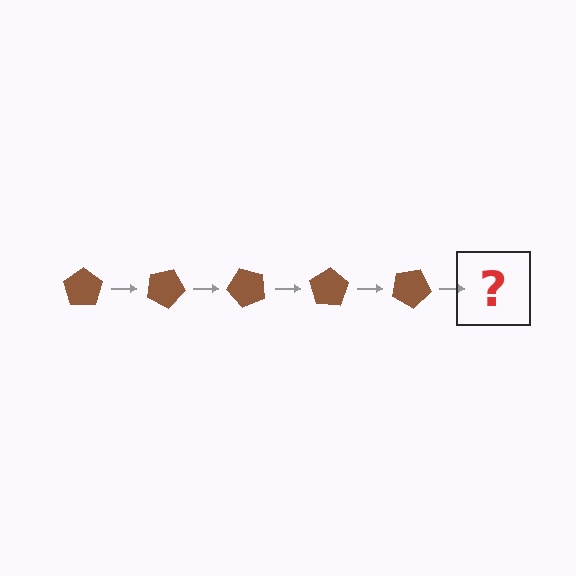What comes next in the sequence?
The next element should be a brown pentagon rotated 125 degrees.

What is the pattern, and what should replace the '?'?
The pattern is that the pentagon rotates 25 degrees each step. The '?' should be a brown pentagon rotated 125 degrees.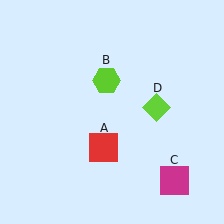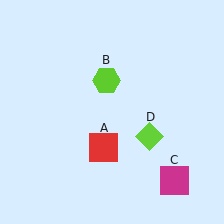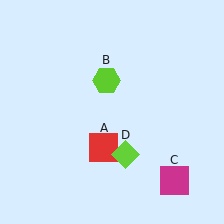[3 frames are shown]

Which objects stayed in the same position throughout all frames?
Red square (object A) and lime hexagon (object B) and magenta square (object C) remained stationary.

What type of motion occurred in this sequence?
The lime diamond (object D) rotated clockwise around the center of the scene.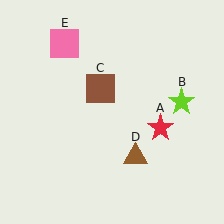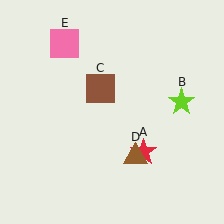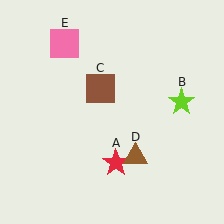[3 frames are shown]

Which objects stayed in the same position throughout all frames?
Lime star (object B) and brown square (object C) and brown triangle (object D) and pink square (object E) remained stationary.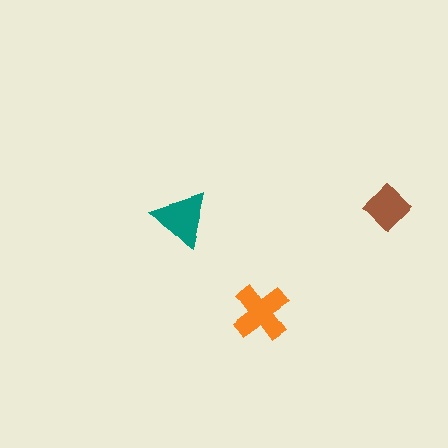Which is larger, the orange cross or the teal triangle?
The orange cross.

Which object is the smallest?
The brown diamond.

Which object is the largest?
The orange cross.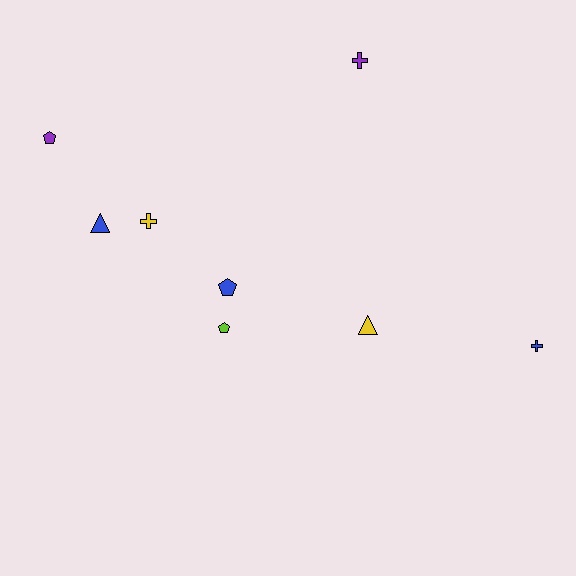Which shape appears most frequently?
Cross, with 3 objects.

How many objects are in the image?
There are 8 objects.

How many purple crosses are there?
There is 1 purple cross.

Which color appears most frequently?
Blue, with 3 objects.